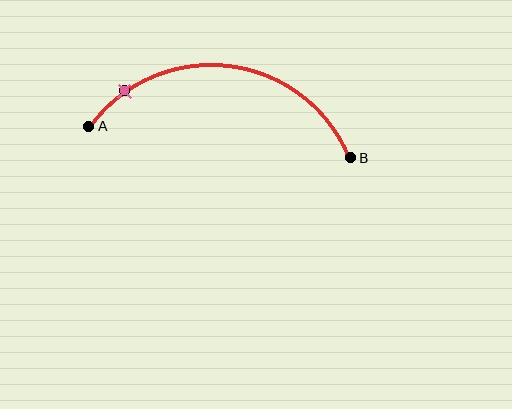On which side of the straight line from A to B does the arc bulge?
The arc bulges above the straight line connecting A and B.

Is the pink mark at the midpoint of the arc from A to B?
No. The pink mark lies on the arc but is closer to endpoint A. The arc midpoint would be at the point on the curve equidistant along the arc from both A and B.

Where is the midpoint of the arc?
The arc midpoint is the point on the curve farthest from the straight line joining A and B. It sits above that line.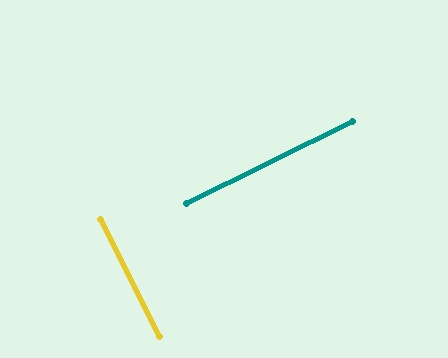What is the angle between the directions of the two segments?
Approximately 89 degrees.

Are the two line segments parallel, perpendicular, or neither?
Perpendicular — they meet at approximately 89°.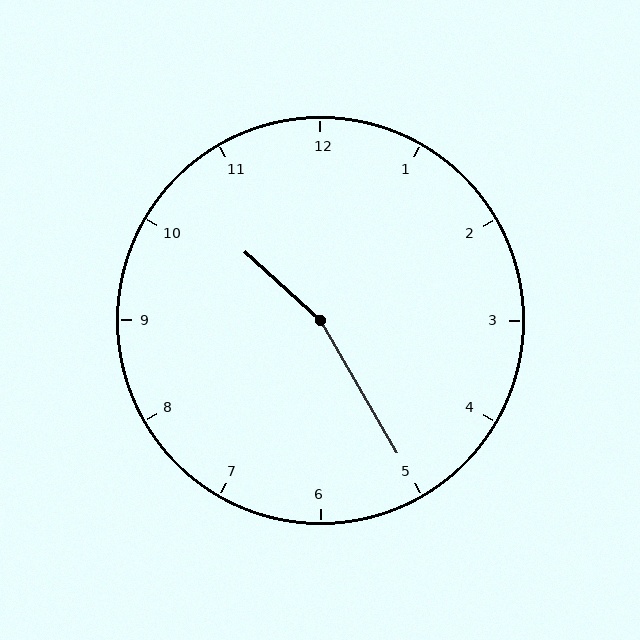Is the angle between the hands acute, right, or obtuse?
It is obtuse.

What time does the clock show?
10:25.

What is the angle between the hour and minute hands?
Approximately 162 degrees.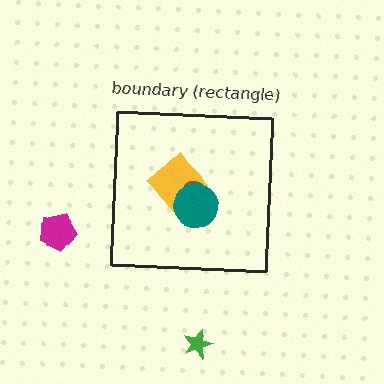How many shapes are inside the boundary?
3 inside, 2 outside.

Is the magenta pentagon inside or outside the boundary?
Outside.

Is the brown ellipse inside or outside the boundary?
Inside.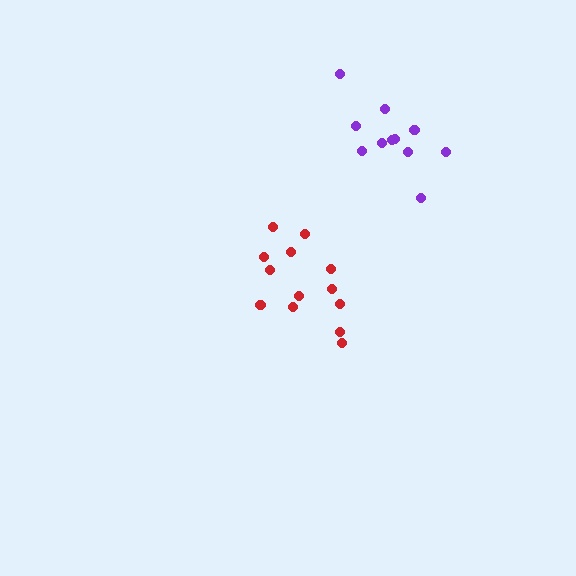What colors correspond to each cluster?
The clusters are colored: purple, red.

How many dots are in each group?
Group 1: 11 dots, Group 2: 13 dots (24 total).